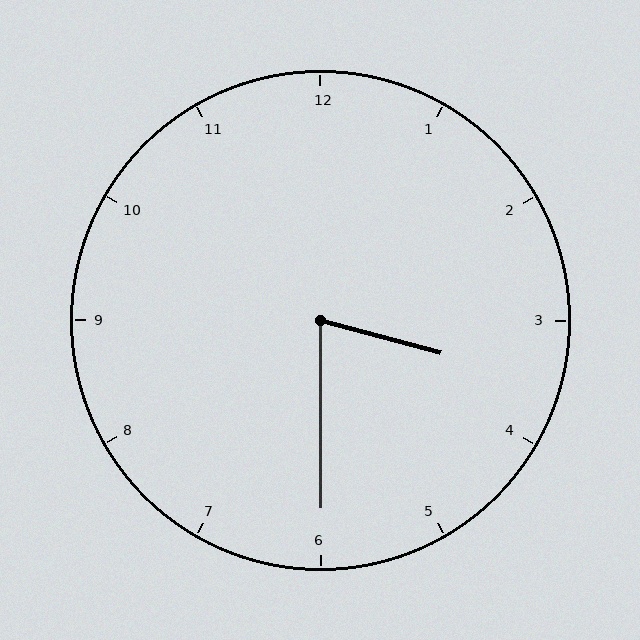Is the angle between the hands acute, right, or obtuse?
It is acute.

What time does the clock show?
3:30.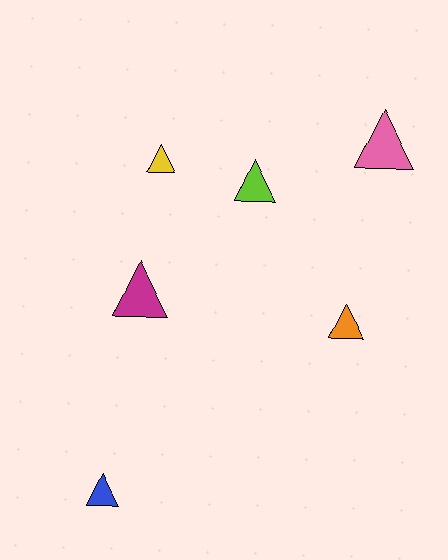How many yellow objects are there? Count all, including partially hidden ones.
There is 1 yellow object.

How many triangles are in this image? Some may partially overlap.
There are 6 triangles.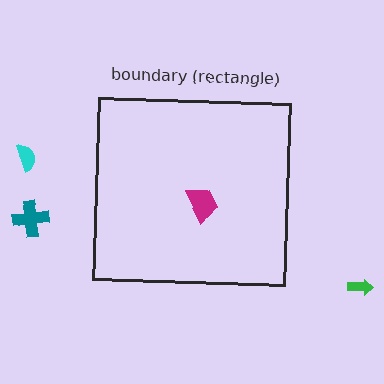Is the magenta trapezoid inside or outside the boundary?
Inside.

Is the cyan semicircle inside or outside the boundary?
Outside.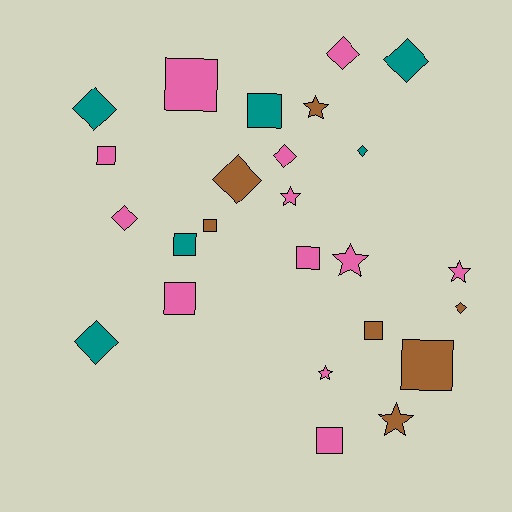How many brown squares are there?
There are 3 brown squares.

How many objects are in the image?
There are 25 objects.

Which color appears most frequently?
Pink, with 12 objects.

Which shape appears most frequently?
Square, with 10 objects.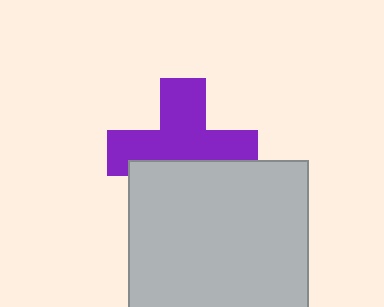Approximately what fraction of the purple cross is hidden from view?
Roughly 39% of the purple cross is hidden behind the light gray square.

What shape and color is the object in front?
The object in front is a light gray square.